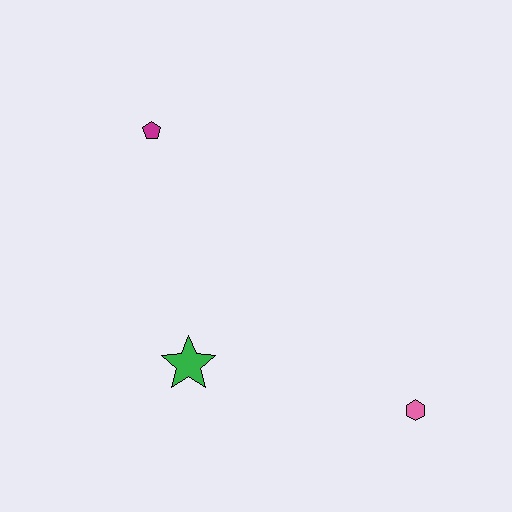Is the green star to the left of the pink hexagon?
Yes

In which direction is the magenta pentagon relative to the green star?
The magenta pentagon is above the green star.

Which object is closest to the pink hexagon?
The green star is closest to the pink hexagon.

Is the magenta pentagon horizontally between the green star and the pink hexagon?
No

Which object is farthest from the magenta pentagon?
The pink hexagon is farthest from the magenta pentagon.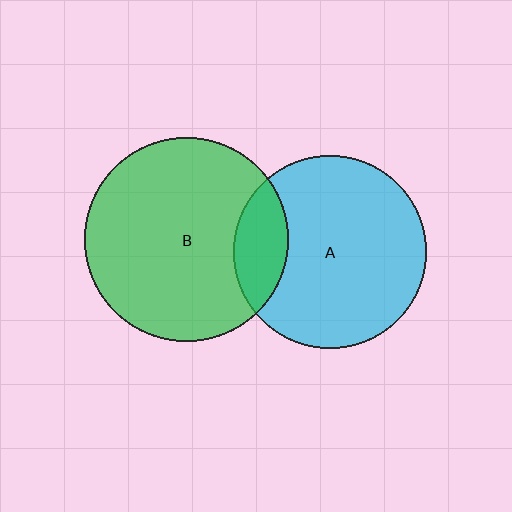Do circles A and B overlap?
Yes.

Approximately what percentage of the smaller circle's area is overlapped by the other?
Approximately 15%.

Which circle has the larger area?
Circle B (green).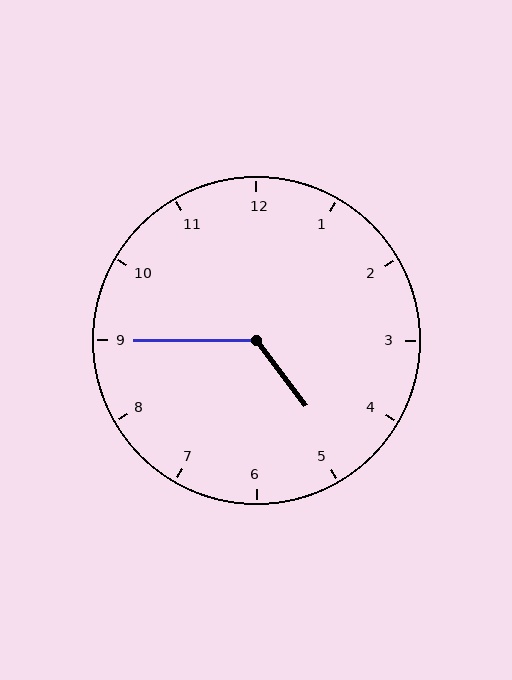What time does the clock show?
4:45.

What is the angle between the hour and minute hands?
Approximately 128 degrees.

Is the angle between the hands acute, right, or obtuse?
It is obtuse.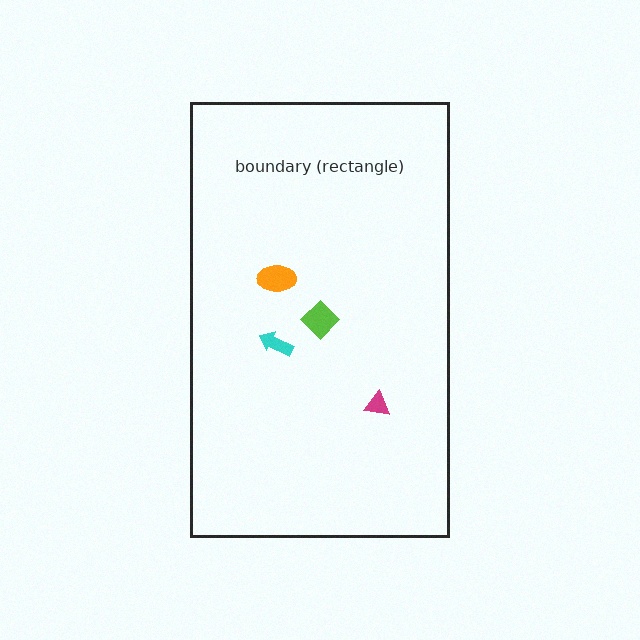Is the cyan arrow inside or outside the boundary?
Inside.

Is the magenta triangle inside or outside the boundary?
Inside.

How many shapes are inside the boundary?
4 inside, 0 outside.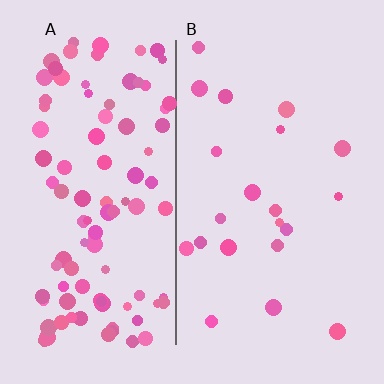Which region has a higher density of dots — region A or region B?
A (the left).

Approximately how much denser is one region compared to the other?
Approximately 4.7× — region A over region B.